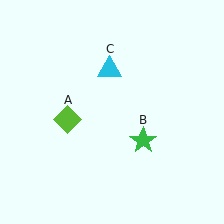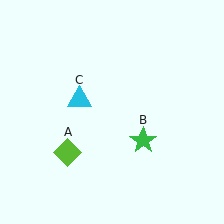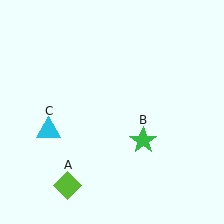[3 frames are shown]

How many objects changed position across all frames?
2 objects changed position: lime diamond (object A), cyan triangle (object C).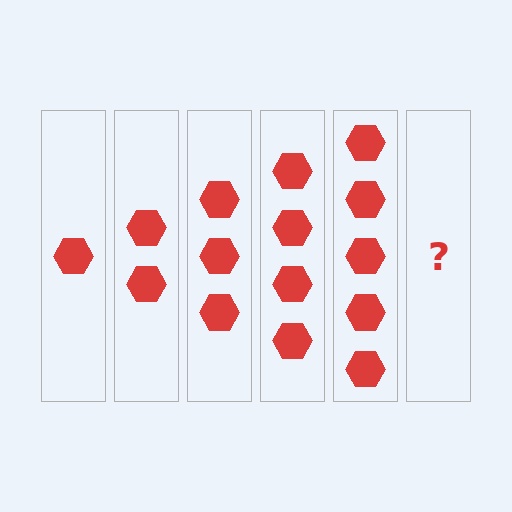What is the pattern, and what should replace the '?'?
The pattern is that each step adds one more hexagon. The '?' should be 6 hexagons.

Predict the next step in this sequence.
The next step is 6 hexagons.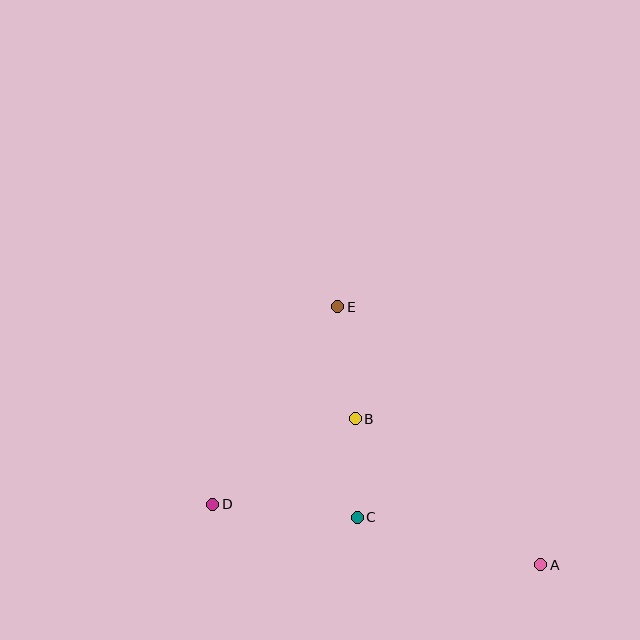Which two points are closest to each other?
Points B and C are closest to each other.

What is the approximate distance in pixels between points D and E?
The distance between D and E is approximately 234 pixels.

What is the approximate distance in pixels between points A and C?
The distance between A and C is approximately 190 pixels.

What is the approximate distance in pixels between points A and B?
The distance between A and B is approximately 236 pixels.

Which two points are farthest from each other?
Points A and D are farthest from each other.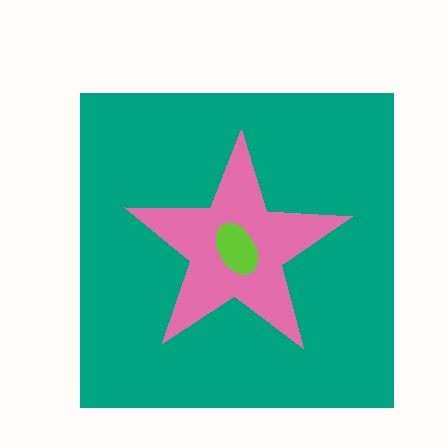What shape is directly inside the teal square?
The pink star.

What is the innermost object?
The lime ellipse.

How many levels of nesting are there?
3.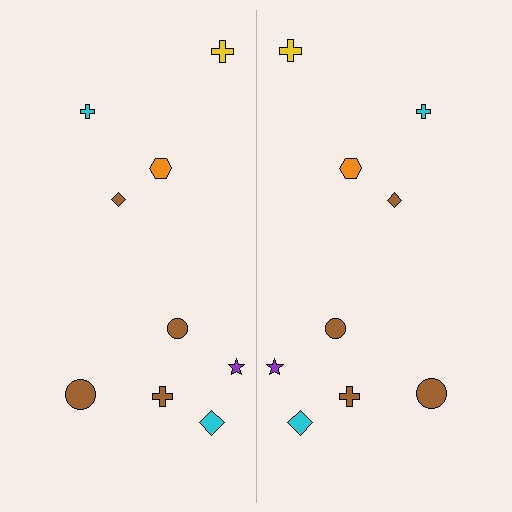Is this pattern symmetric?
Yes, this pattern has bilateral (reflection) symmetry.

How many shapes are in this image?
There are 18 shapes in this image.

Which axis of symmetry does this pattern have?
The pattern has a vertical axis of symmetry running through the center of the image.